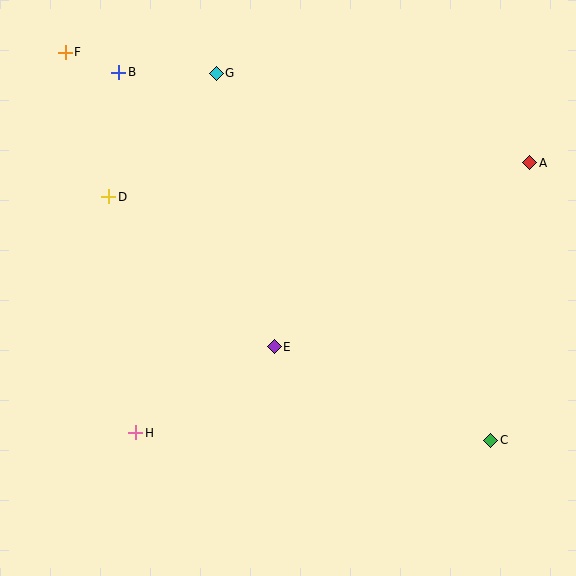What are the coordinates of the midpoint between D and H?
The midpoint between D and H is at (122, 315).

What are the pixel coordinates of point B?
Point B is at (119, 72).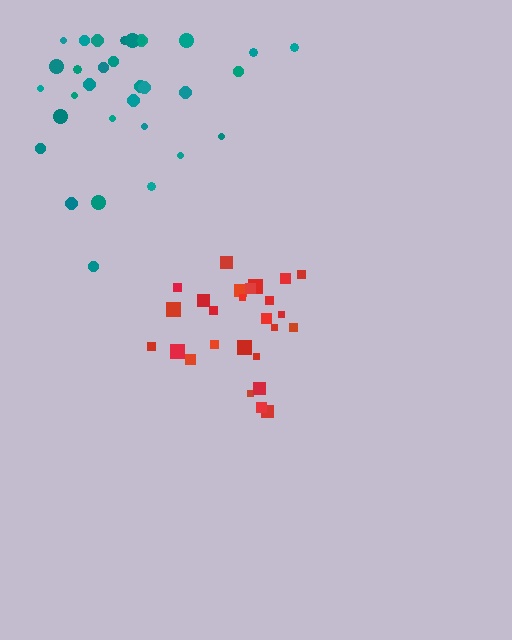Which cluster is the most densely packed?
Red.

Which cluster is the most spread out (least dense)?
Teal.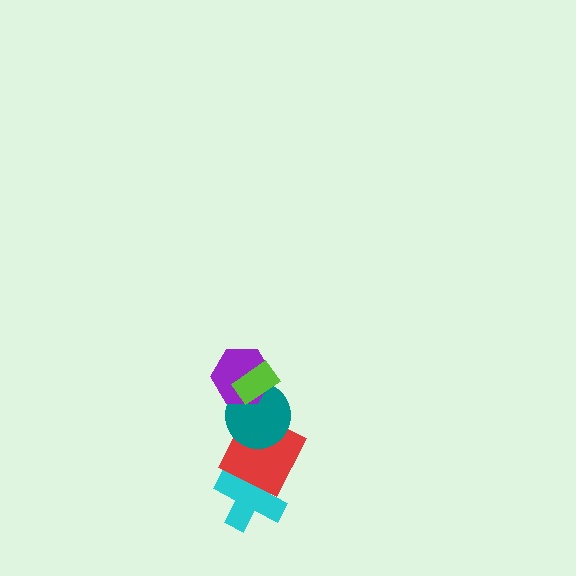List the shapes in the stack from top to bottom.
From top to bottom: the lime rectangle, the purple hexagon, the teal circle, the red square, the cyan cross.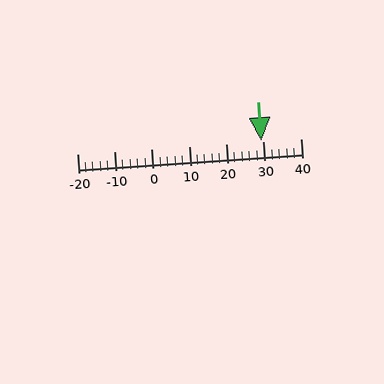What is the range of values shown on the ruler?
The ruler shows values from -20 to 40.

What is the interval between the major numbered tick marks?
The major tick marks are spaced 10 units apart.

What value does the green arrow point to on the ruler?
The green arrow points to approximately 29.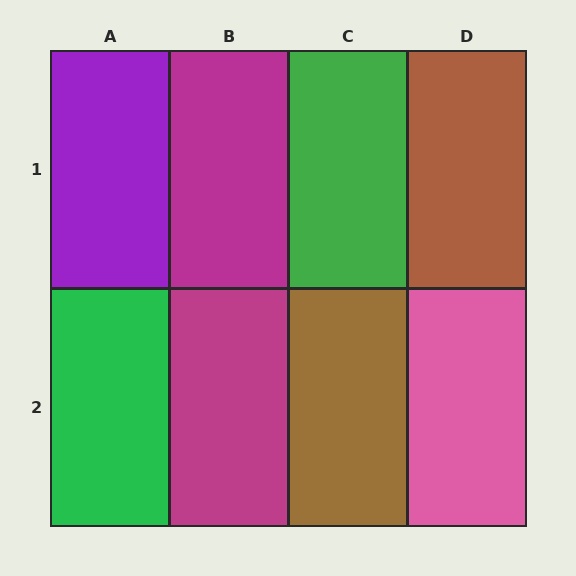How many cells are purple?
1 cell is purple.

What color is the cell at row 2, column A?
Green.